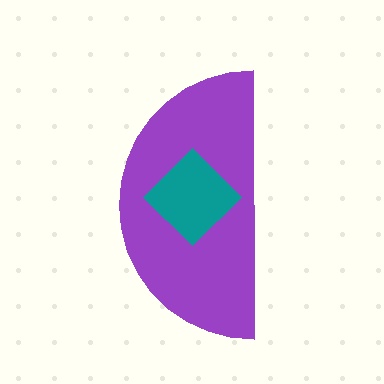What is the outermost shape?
The purple semicircle.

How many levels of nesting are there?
2.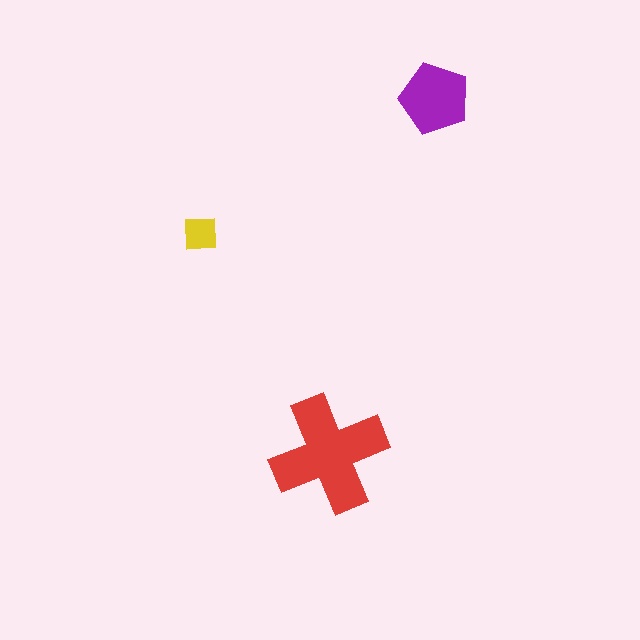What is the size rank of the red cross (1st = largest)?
1st.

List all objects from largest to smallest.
The red cross, the purple pentagon, the yellow square.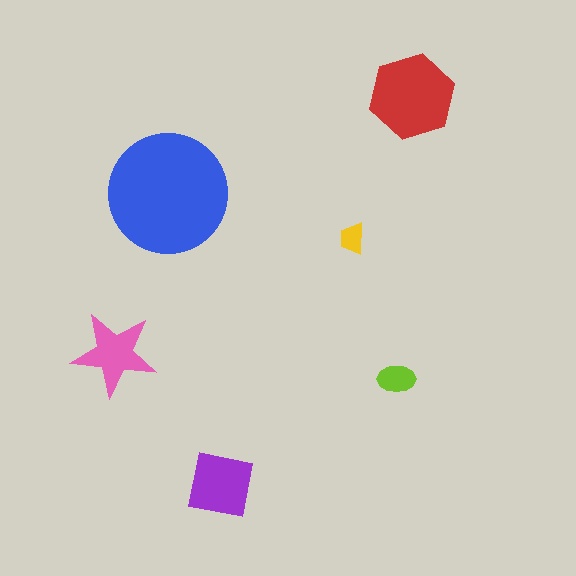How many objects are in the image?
There are 6 objects in the image.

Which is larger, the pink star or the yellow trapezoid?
The pink star.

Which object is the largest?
The blue circle.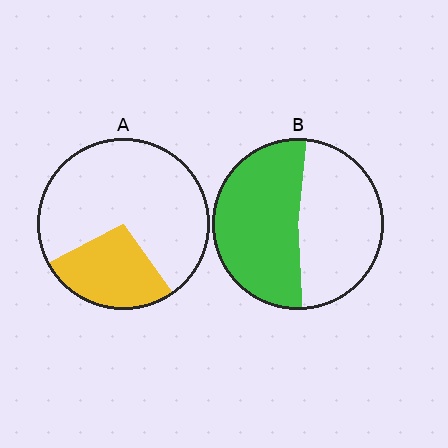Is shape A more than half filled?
No.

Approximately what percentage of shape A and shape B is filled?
A is approximately 25% and B is approximately 55%.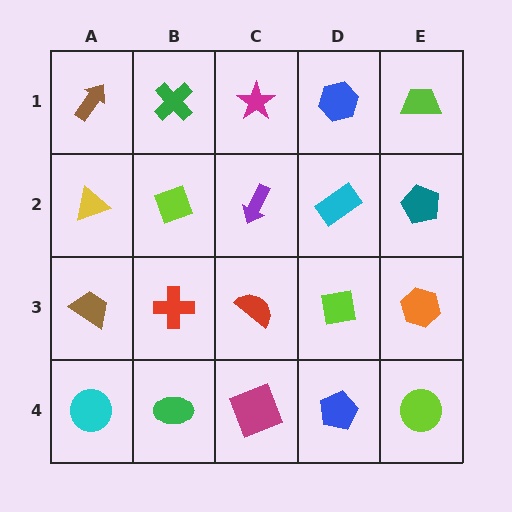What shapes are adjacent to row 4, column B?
A red cross (row 3, column B), a cyan circle (row 4, column A), a magenta square (row 4, column C).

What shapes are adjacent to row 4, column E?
An orange hexagon (row 3, column E), a blue pentagon (row 4, column D).